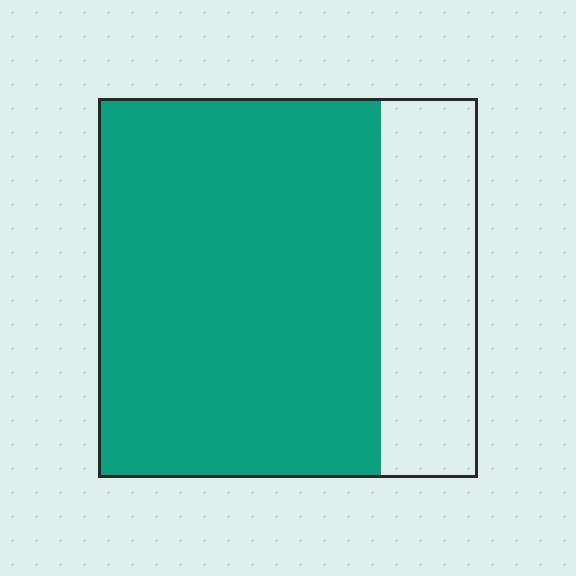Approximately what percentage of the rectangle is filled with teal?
Approximately 75%.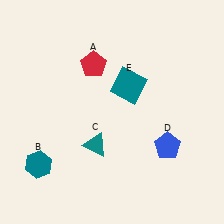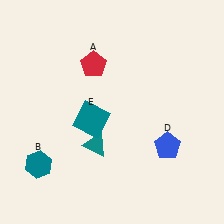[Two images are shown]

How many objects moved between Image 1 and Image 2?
1 object moved between the two images.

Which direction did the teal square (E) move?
The teal square (E) moved left.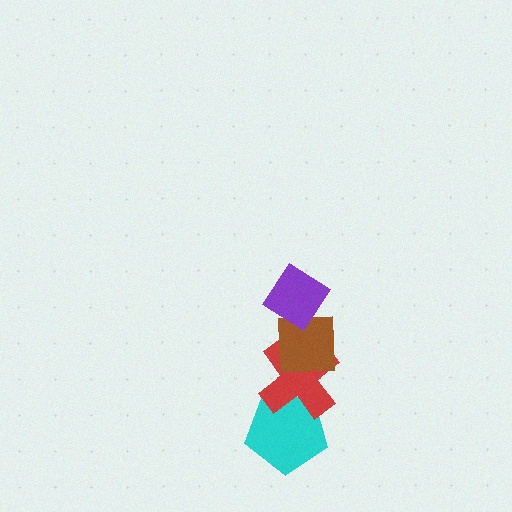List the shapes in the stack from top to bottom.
From top to bottom: the purple diamond, the brown square, the red cross, the cyan pentagon.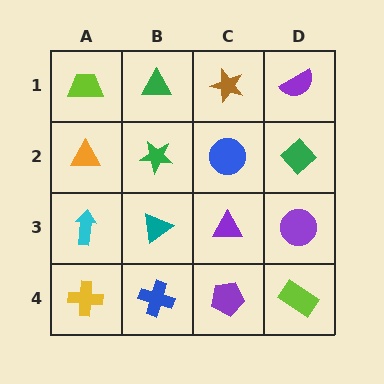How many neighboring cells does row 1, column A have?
2.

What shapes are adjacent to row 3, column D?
A green diamond (row 2, column D), a lime rectangle (row 4, column D), a purple triangle (row 3, column C).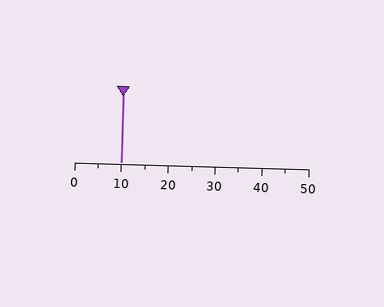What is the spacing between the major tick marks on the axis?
The major ticks are spaced 10 apart.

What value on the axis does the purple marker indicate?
The marker indicates approximately 10.